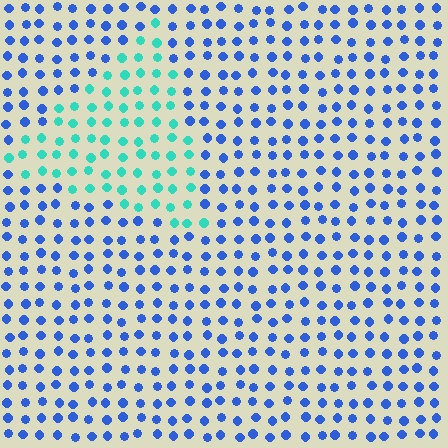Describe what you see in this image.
The image is filled with small blue elements in a uniform arrangement. A triangle-shaped region is visible where the elements are tinted to a slightly different hue, forming a subtle color boundary.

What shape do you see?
I see a triangle.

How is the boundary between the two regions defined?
The boundary is defined purely by a slight shift in hue (about 54 degrees). Spacing, size, and orientation are identical on both sides.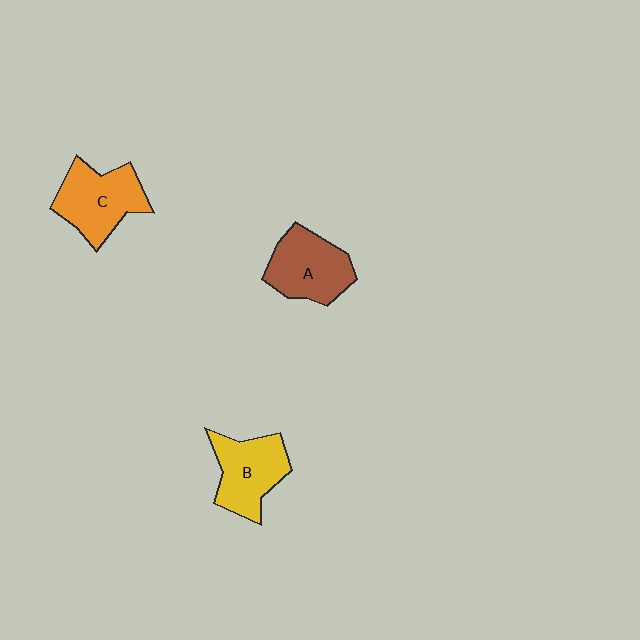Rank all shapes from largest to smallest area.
From largest to smallest: C (orange), A (brown), B (yellow).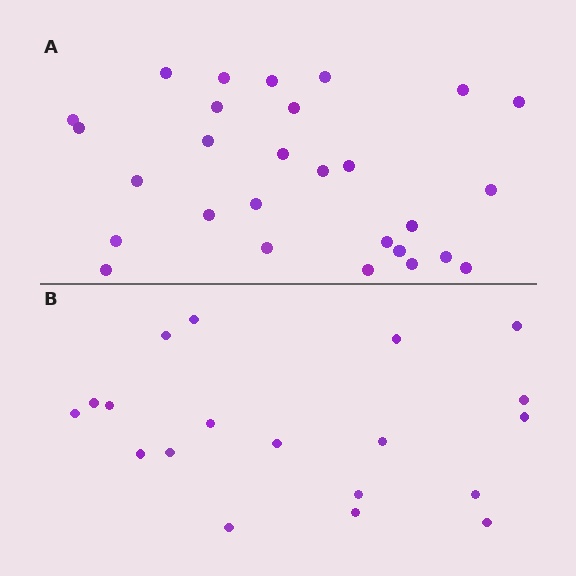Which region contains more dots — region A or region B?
Region A (the top region) has more dots.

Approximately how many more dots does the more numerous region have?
Region A has roughly 8 or so more dots than region B.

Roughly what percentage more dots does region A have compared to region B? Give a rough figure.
About 45% more.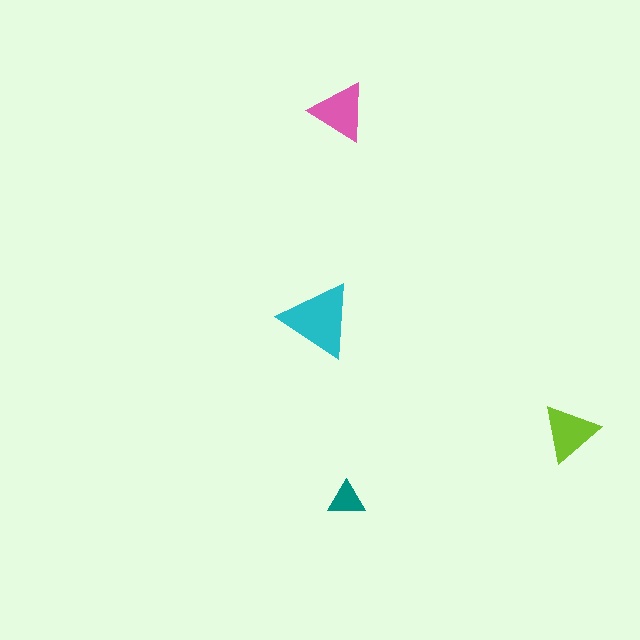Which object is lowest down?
The teal triangle is bottommost.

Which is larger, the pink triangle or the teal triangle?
The pink one.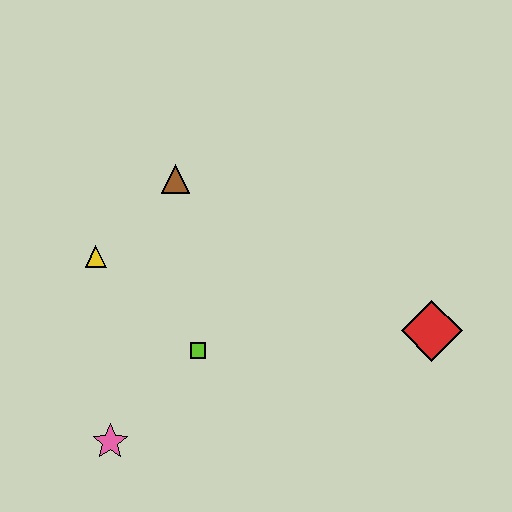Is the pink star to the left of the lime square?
Yes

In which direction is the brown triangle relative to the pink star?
The brown triangle is above the pink star.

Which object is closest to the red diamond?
The lime square is closest to the red diamond.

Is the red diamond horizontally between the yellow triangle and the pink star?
No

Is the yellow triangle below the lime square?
No